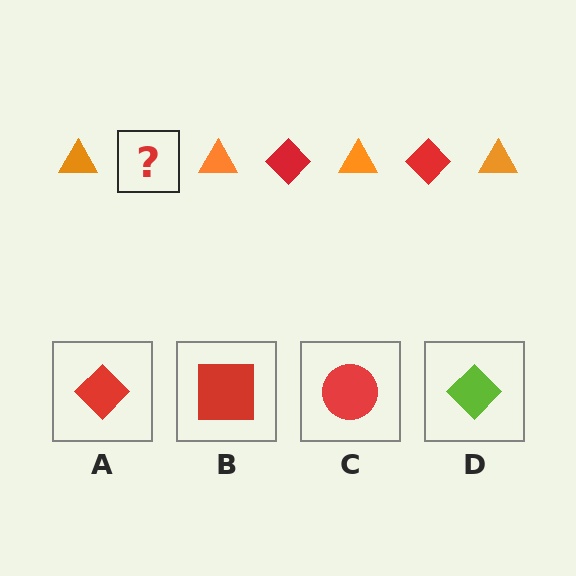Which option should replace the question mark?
Option A.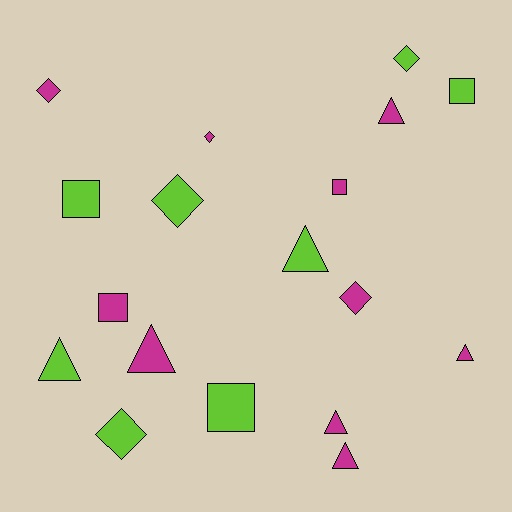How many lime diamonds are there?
There are 3 lime diamonds.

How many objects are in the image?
There are 18 objects.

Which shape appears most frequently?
Triangle, with 7 objects.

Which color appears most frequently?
Magenta, with 10 objects.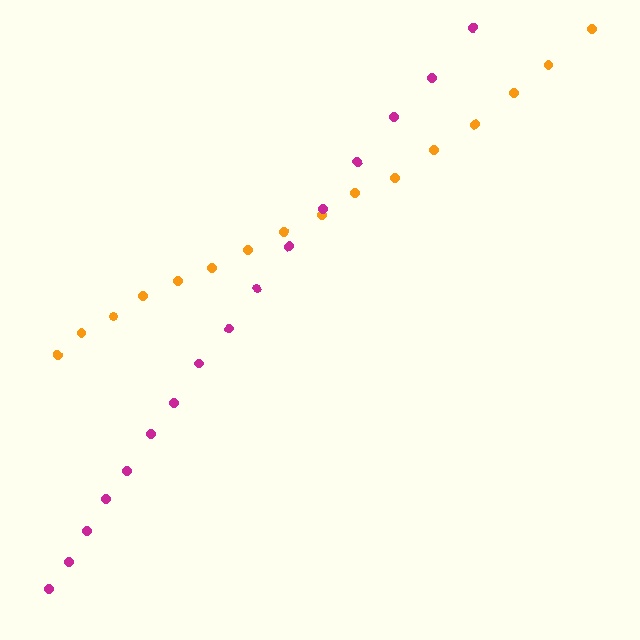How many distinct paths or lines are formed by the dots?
There are 2 distinct paths.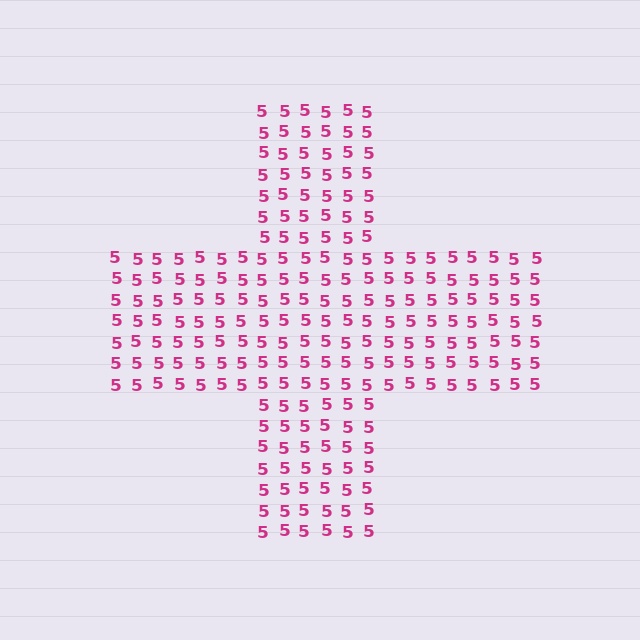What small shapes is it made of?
It is made of small digit 5's.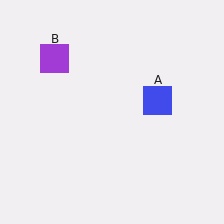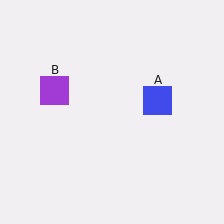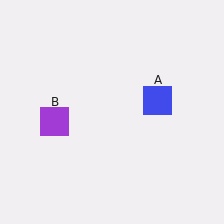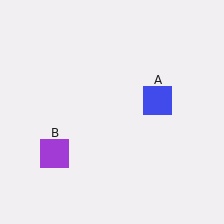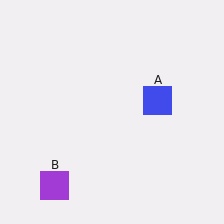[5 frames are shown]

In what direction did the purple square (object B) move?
The purple square (object B) moved down.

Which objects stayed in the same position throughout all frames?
Blue square (object A) remained stationary.